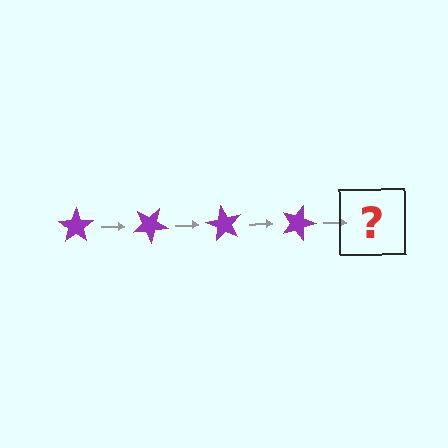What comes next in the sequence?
The next element should be a purple star rotated 120 degrees.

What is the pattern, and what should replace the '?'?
The pattern is that the star rotates 30 degrees each step. The '?' should be a purple star rotated 120 degrees.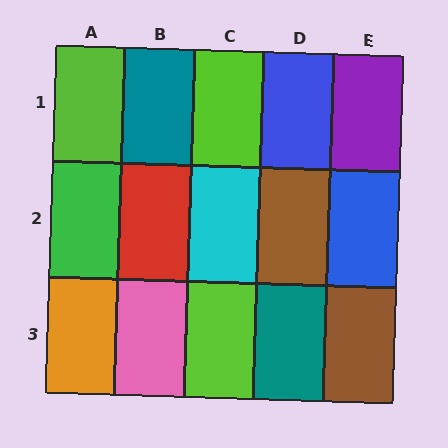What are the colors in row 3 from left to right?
Orange, pink, lime, teal, brown.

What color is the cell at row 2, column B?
Red.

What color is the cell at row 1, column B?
Teal.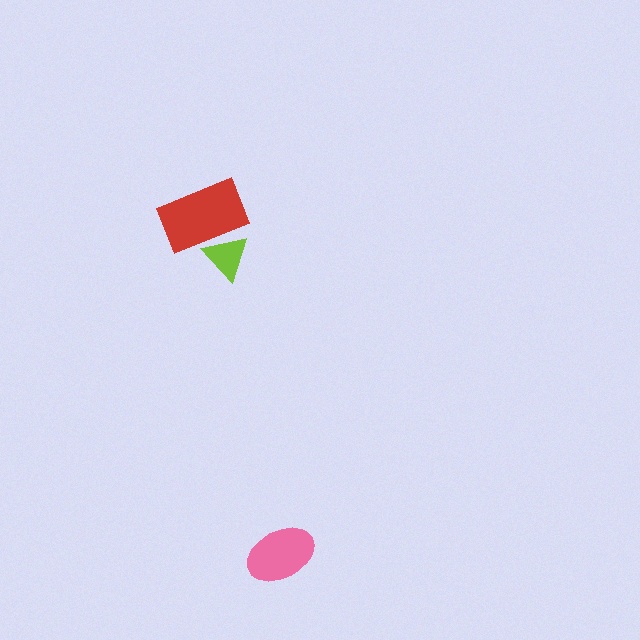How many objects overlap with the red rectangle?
1 object overlaps with the red rectangle.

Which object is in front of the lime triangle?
The red rectangle is in front of the lime triangle.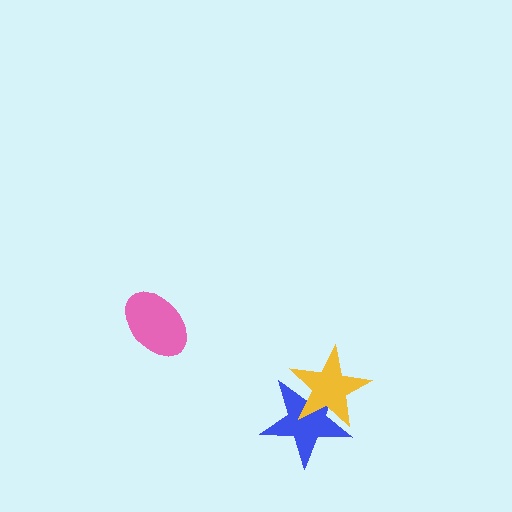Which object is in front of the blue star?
The yellow star is in front of the blue star.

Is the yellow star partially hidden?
No, no other shape covers it.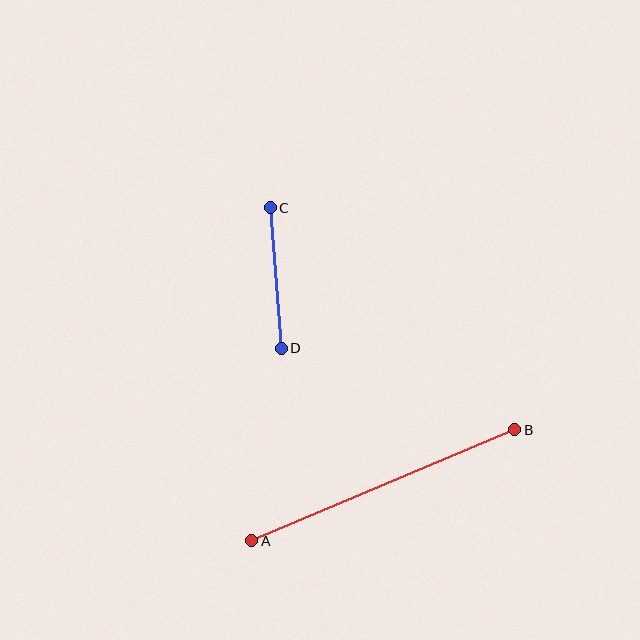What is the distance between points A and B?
The distance is approximately 286 pixels.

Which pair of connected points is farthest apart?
Points A and B are farthest apart.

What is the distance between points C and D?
The distance is approximately 141 pixels.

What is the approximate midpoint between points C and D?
The midpoint is at approximately (276, 278) pixels.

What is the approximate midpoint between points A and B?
The midpoint is at approximately (383, 485) pixels.